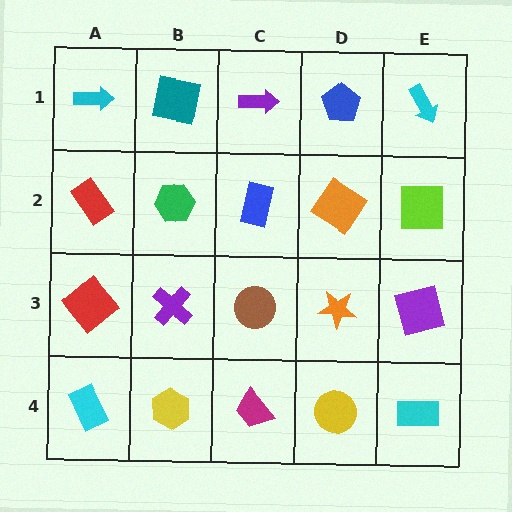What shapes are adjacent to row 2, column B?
A teal square (row 1, column B), a purple cross (row 3, column B), a red rectangle (row 2, column A), a blue rectangle (row 2, column C).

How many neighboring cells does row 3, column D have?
4.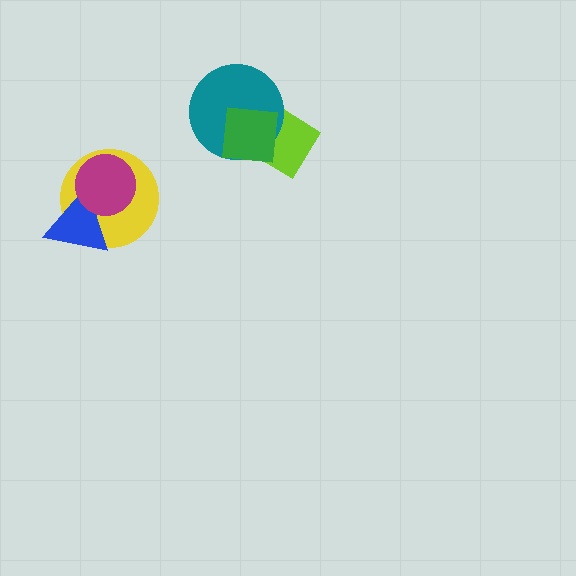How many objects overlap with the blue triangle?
2 objects overlap with the blue triangle.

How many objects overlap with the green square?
2 objects overlap with the green square.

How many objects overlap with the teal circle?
2 objects overlap with the teal circle.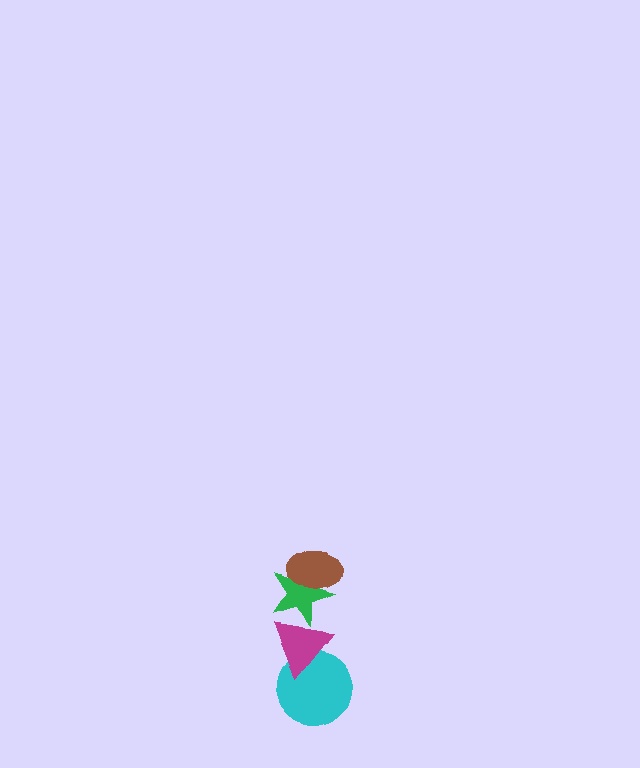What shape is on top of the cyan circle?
The magenta triangle is on top of the cyan circle.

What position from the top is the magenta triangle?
The magenta triangle is 3rd from the top.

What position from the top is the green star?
The green star is 2nd from the top.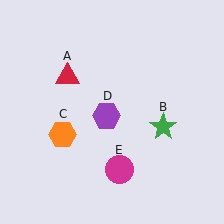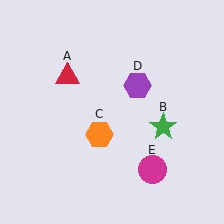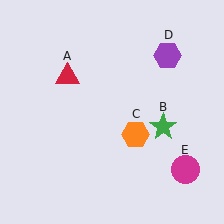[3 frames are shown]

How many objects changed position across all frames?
3 objects changed position: orange hexagon (object C), purple hexagon (object D), magenta circle (object E).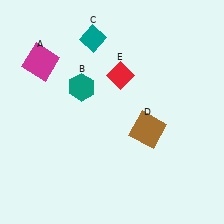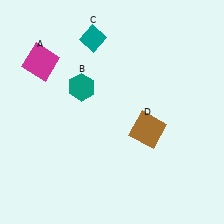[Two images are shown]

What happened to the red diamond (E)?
The red diamond (E) was removed in Image 2. It was in the top-right area of Image 1.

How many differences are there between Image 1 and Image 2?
There is 1 difference between the two images.